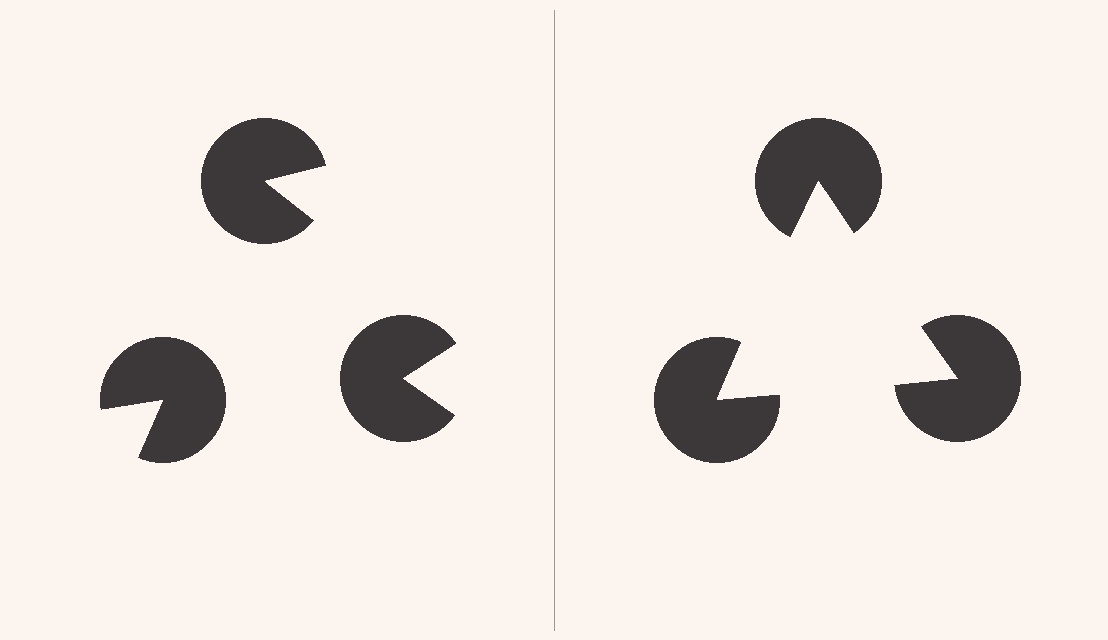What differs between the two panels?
The pac-man discs are positioned identically on both sides; only the wedge orientations differ. On the right they align to a triangle; on the left they are misaligned.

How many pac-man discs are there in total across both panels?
6 — 3 on each side.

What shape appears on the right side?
An illusory triangle.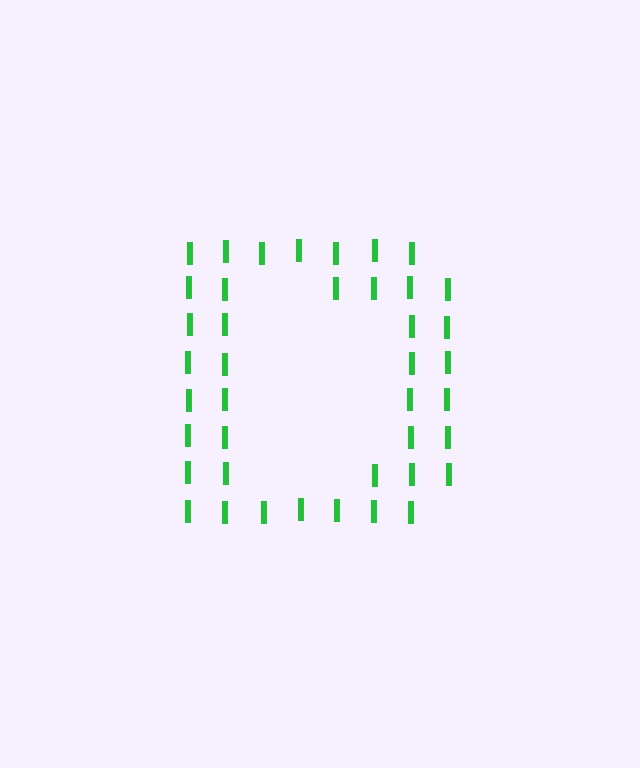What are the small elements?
The small elements are letter I's.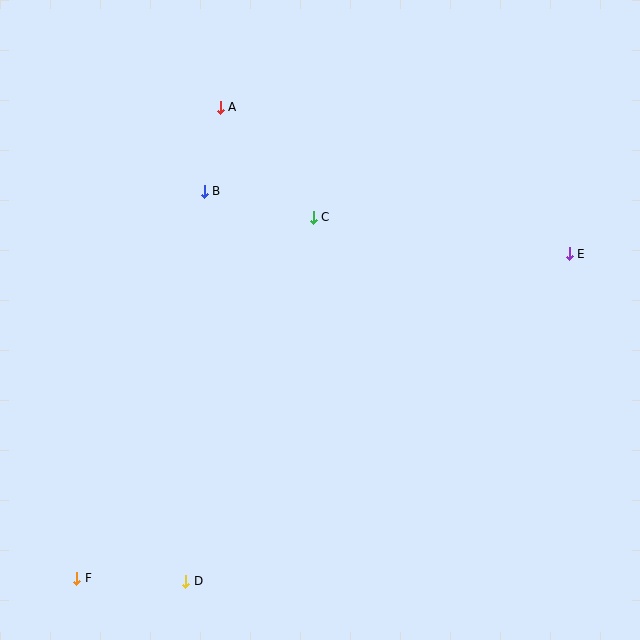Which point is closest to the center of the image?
Point C at (313, 217) is closest to the center.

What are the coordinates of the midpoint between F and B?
The midpoint between F and B is at (141, 385).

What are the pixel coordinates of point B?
Point B is at (204, 191).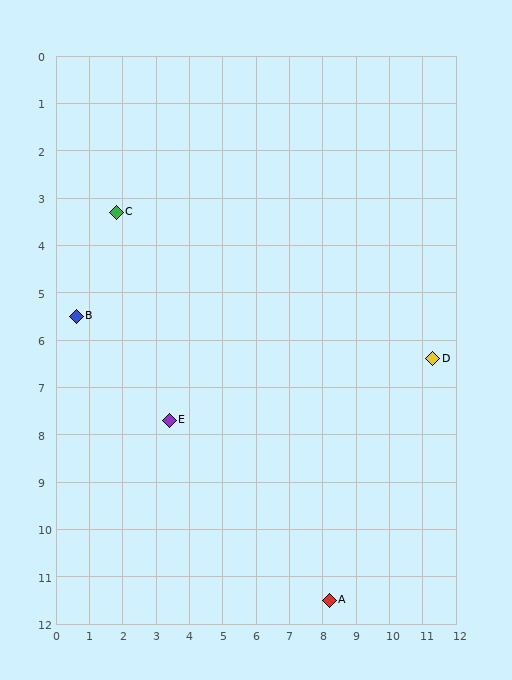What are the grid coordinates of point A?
Point A is at approximately (8.2, 11.5).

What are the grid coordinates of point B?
Point B is at approximately (0.6, 5.5).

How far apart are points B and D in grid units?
Points B and D are about 10.7 grid units apart.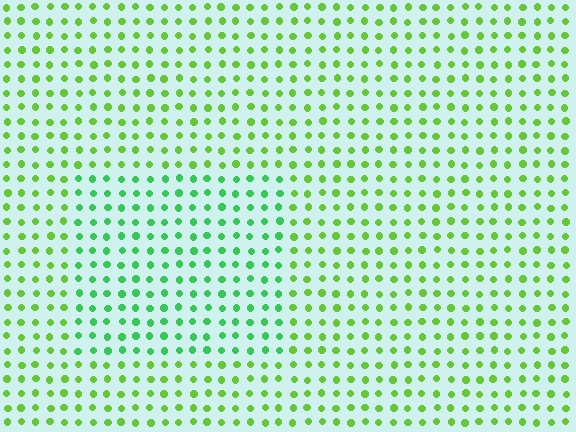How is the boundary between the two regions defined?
The boundary is defined purely by a slight shift in hue (about 33 degrees). Spacing, size, and orientation are identical on both sides.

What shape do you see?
I see a rectangle.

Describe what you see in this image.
The image is filled with small lime elements in a uniform arrangement. A rectangle-shaped region is visible where the elements are tinted to a slightly different hue, forming a subtle color boundary.